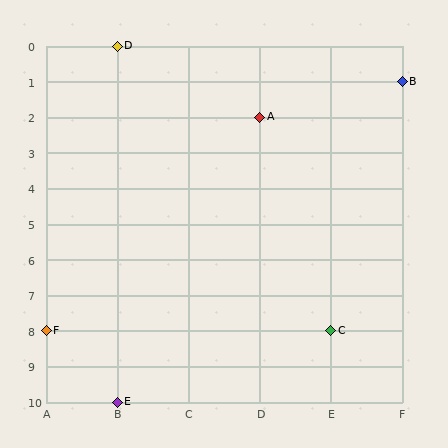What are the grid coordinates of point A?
Point A is at grid coordinates (D, 2).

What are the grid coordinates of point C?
Point C is at grid coordinates (E, 8).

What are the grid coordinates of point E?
Point E is at grid coordinates (B, 10).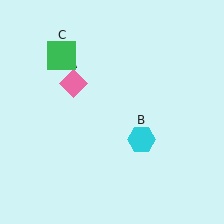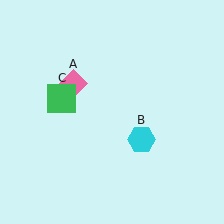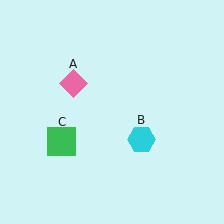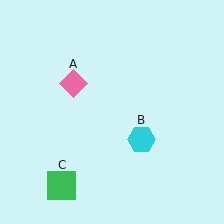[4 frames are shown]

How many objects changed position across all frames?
1 object changed position: green square (object C).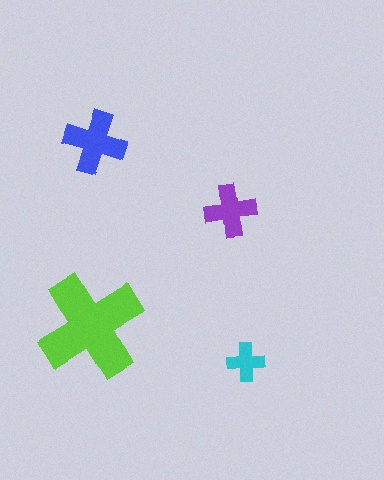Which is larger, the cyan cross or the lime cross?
The lime one.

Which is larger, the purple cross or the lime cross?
The lime one.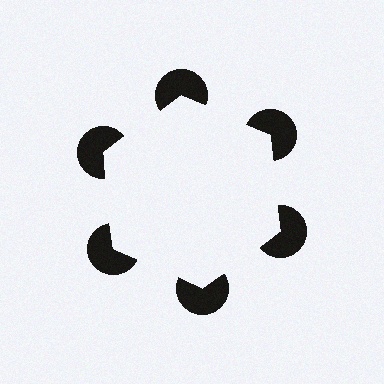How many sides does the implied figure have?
6 sides.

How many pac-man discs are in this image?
There are 6 — one at each vertex of the illusory hexagon.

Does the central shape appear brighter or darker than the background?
It typically appears slightly brighter than the background, even though no actual brightness change is drawn.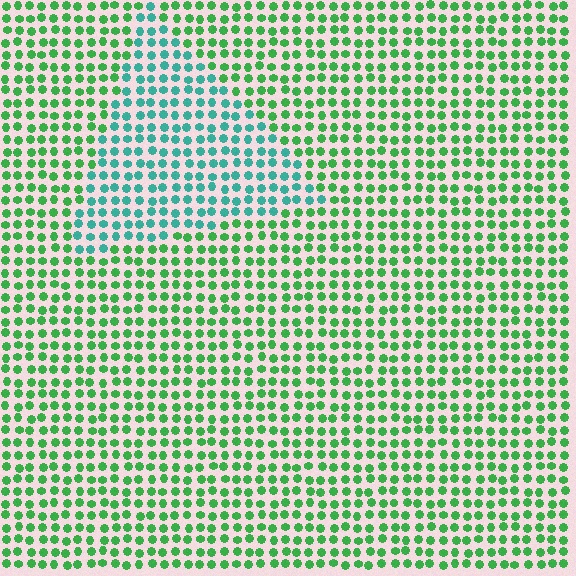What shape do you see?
I see a triangle.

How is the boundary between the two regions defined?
The boundary is defined purely by a slight shift in hue (about 42 degrees). Spacing, size, and orientation are identical on both sides.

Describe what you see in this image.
The image is filled with small green elements in a uniform arrangement. A triangle-shaped region is visible where the elements are tinted to a slightly different hue, forming a subtle color boundary.